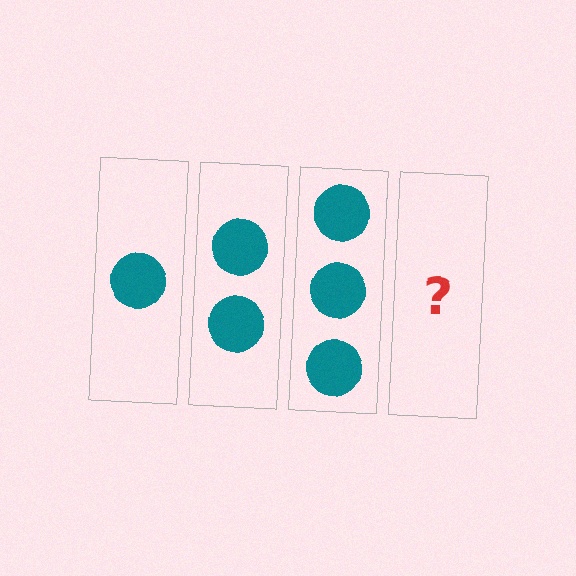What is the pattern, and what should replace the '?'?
The pattern is that each step adds one more circle. The '?' should be 4 circles.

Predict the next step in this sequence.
The next step is 4 circles.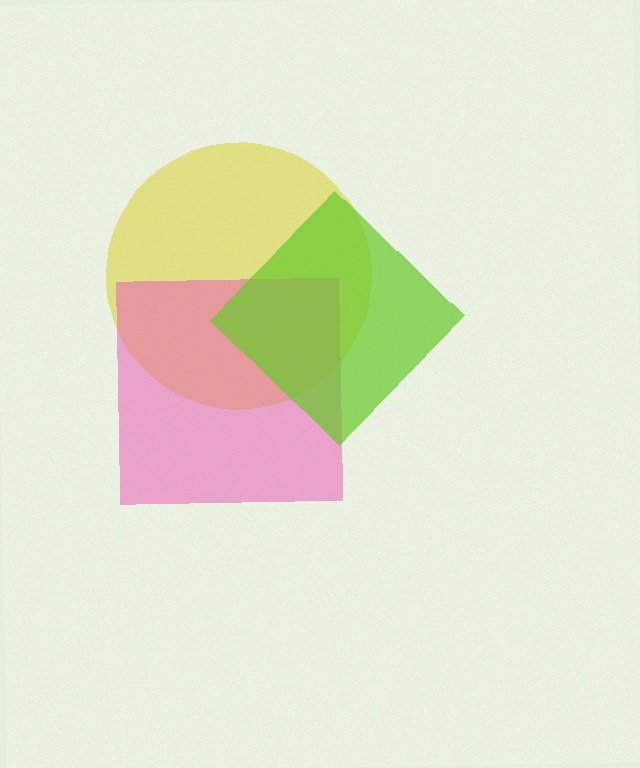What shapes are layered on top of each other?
The layered shapes are: a yellow circle, a pink square, a lime diamond.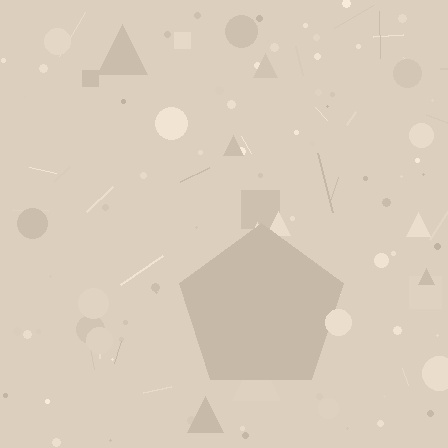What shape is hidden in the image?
A pentagon is hidden in the image.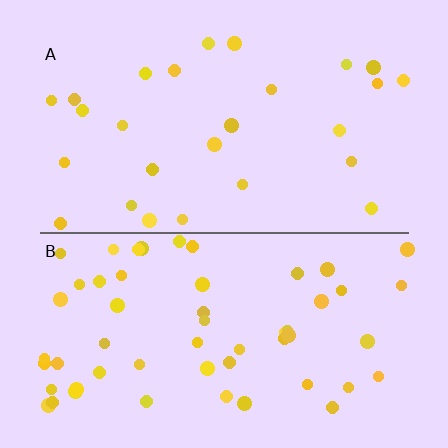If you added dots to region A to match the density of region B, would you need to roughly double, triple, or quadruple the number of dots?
Approximately double.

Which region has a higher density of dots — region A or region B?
B (the bottom).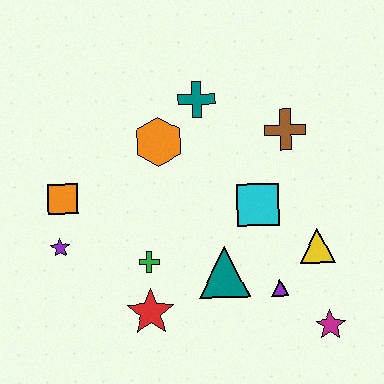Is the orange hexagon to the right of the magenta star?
No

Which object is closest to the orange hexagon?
The teal cross is closest to the orange hexagon.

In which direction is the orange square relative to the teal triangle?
The orange square is to the left of the teal triangle.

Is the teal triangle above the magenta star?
Yes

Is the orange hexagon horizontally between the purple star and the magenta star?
Yes